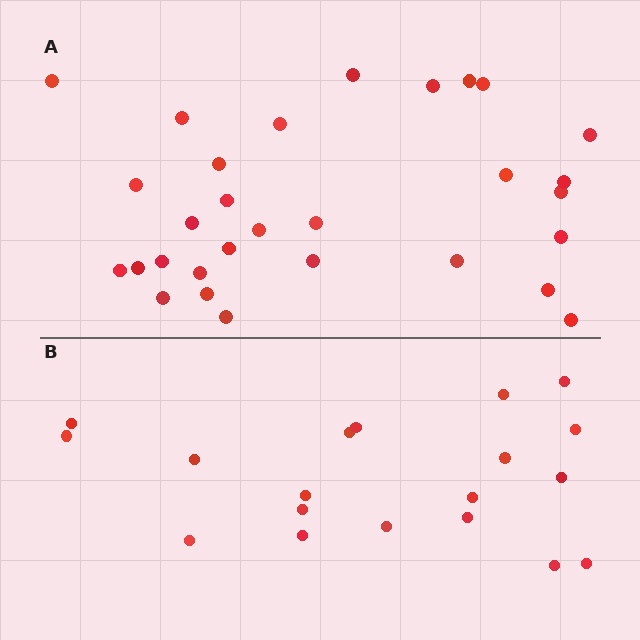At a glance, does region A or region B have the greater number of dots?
Region A (the top region) has more dots.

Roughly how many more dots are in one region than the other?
Region A has roughly 12 or so more dots than region B.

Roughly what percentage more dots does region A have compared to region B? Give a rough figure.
About 60% more.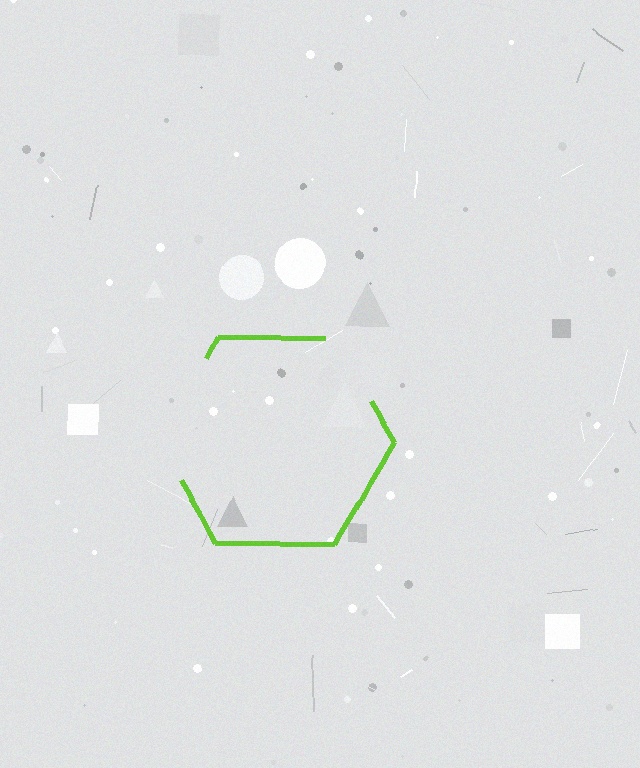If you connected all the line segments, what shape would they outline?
They would outline a hexagon.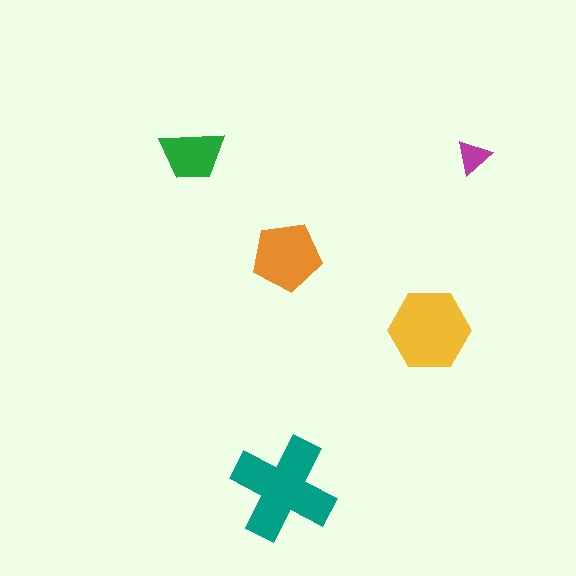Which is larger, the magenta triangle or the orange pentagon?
The orange pentagon.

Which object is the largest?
The teal cross.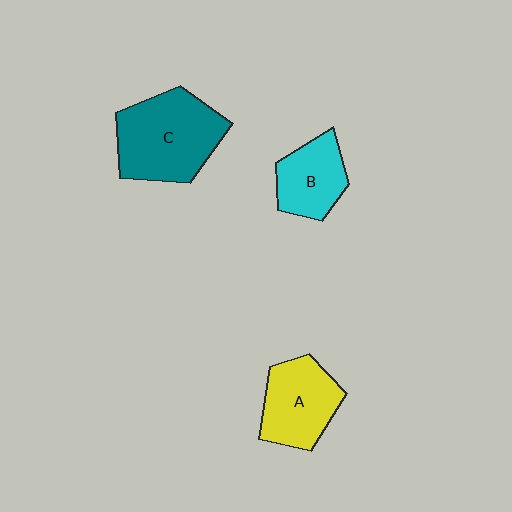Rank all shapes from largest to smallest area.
From largest to smallest: C (teal), A (yellow), B (cyan).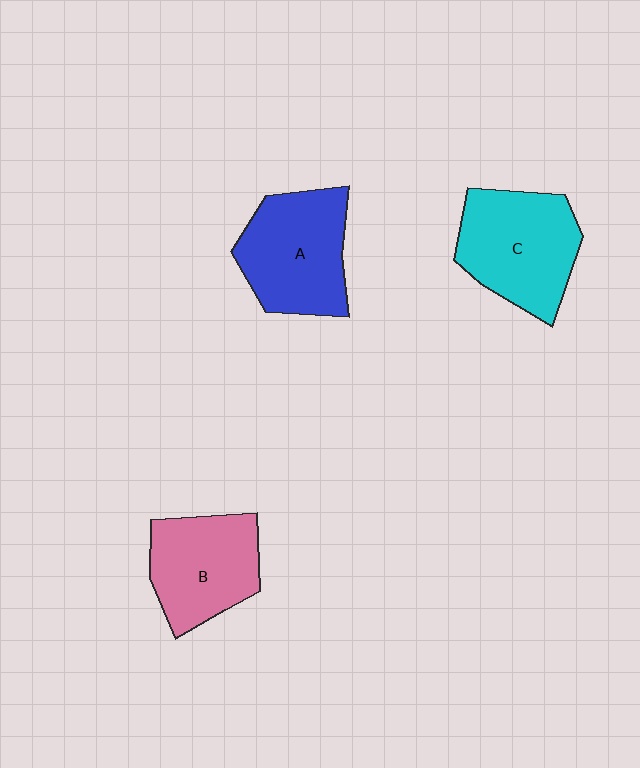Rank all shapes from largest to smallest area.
From largest to smallest: C (cyan), A (blue), B (pink).